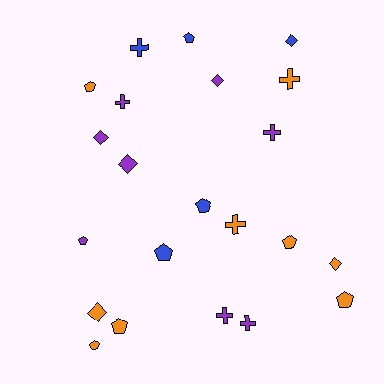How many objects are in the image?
There are 22 objects.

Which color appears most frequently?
Orange, with 9 objects.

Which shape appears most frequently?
Pentagon, with 9 objects.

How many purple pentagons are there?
There is 1 purple pentagon.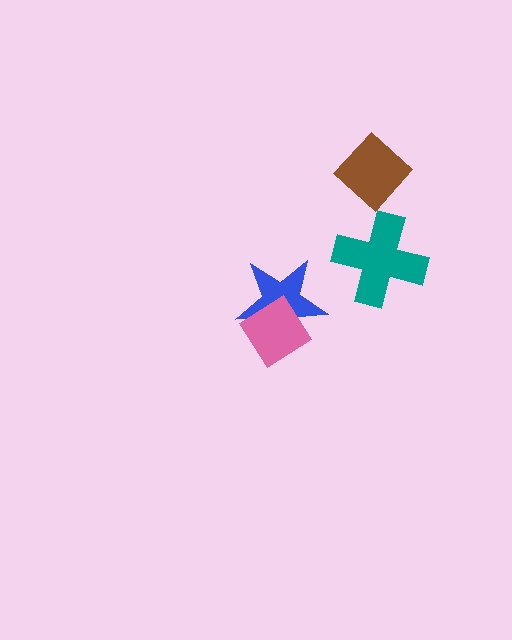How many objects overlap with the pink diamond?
1 object overlaps with the pink diamond.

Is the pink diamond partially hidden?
No, no other shape covers it.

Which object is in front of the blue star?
The pink diamond is in front of the blue star.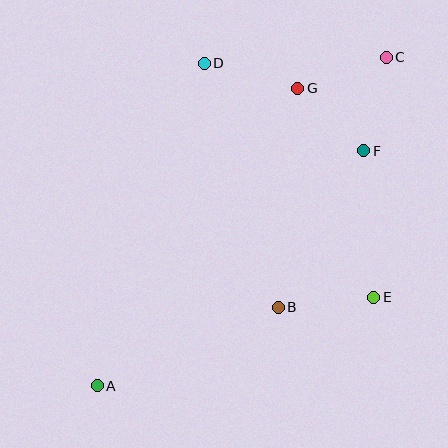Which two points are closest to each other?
Points F and G are closest to each other.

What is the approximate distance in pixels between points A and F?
The distance between A and F is approximately 356 pixels.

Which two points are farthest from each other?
Points A and C are farthest from each other.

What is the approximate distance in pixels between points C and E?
The distance between C and E is approximately 240 pixels.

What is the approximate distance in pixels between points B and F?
The distance between B and F is approximately 179 pixels.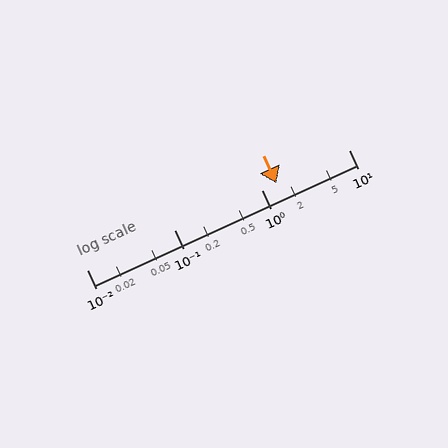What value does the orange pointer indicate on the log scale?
The pointer indicates approximately 1.5.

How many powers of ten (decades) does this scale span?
The scale spans 3 decades, from 0.01 to 10.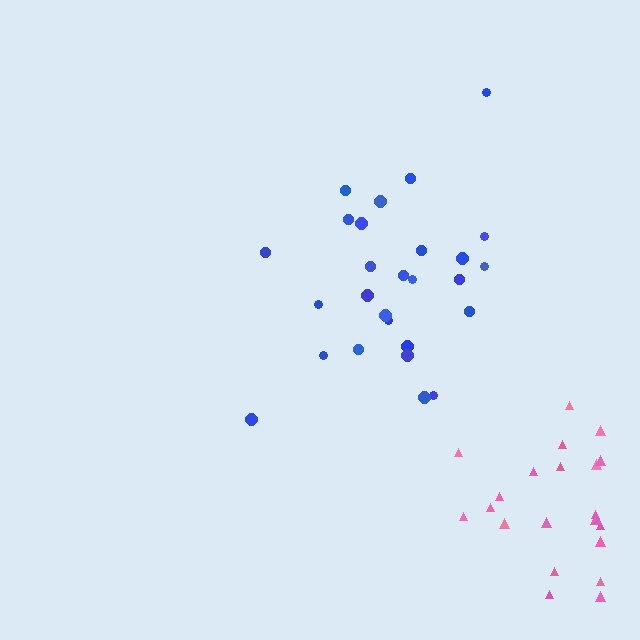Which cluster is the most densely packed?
Blue.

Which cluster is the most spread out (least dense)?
Pink.